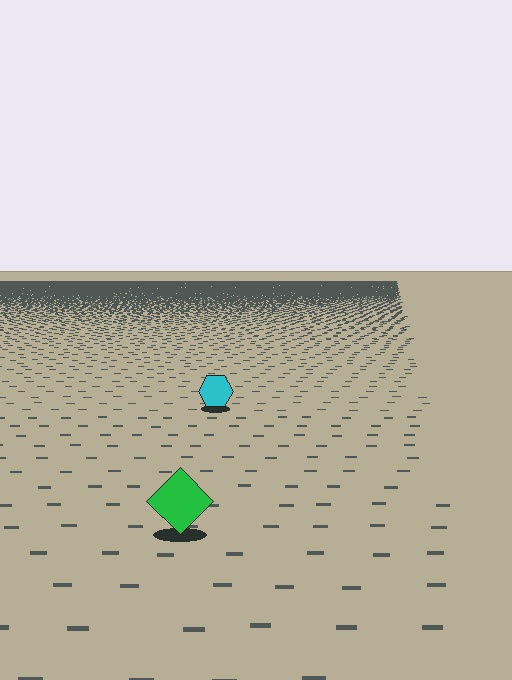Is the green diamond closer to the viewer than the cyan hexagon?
Yes. The green diamond is closer — you can tell from the texture gradient: the ground texture is coarser near it.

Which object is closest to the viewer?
The green diamond is closest. The texture marks near it are larger and more spread out.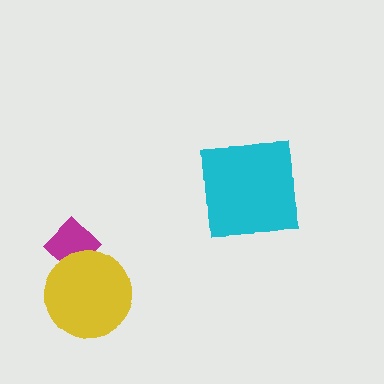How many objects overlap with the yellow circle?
1 object overlaps with the yellow circle.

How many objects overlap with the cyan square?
0 objects overlap with the cyan square.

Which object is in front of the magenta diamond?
The yellow circle is in front of the magenta diamond.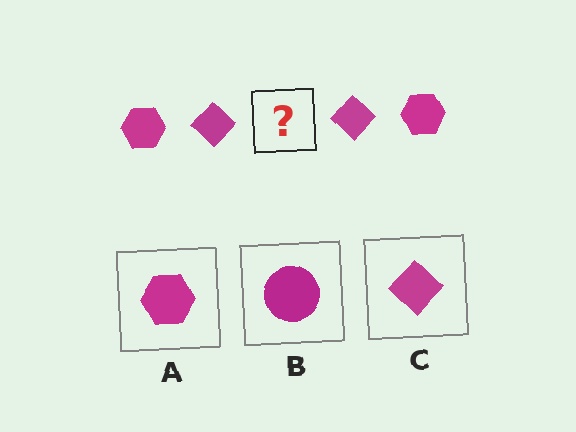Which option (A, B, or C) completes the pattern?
A.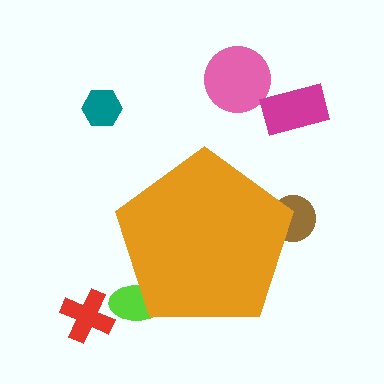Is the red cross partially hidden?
No, the red cross is fully visible.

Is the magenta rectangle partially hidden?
No, the magenta rectangle is fully visible.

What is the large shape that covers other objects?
An orange pentagon.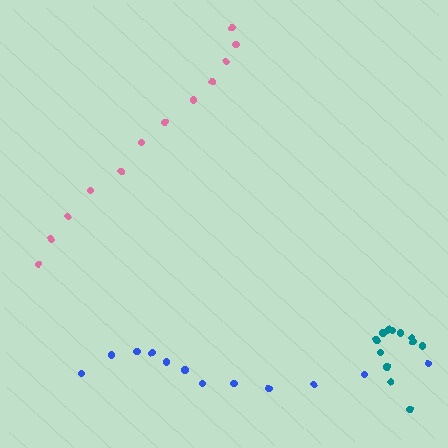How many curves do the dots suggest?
There are 3 distinct paths.